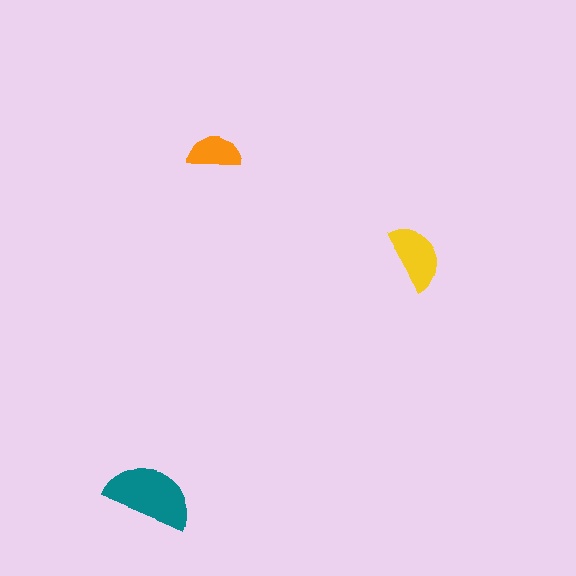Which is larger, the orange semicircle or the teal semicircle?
The teal one.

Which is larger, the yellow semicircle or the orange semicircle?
The yellow one.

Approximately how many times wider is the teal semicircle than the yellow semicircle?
About 1.5 times wider.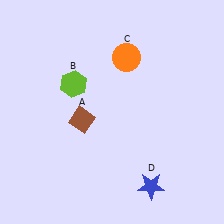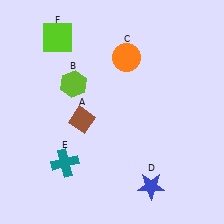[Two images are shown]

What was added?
A teal cross (E), a lime square (F) were added in Image 2.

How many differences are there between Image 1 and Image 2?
There are 2 differences between the two images.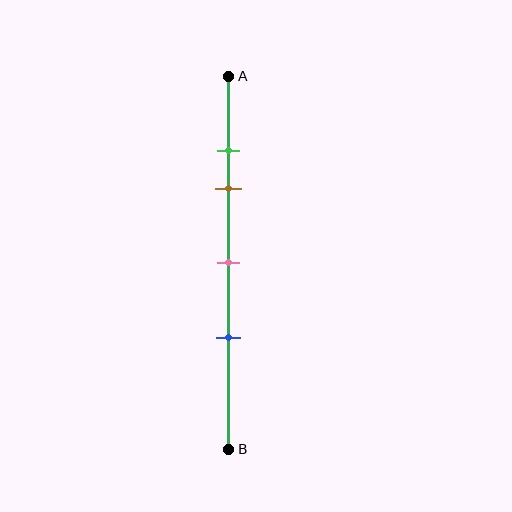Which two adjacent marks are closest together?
The green and brown marks are the closest adjacent pair.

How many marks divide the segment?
There are 4 marks dividing the segment.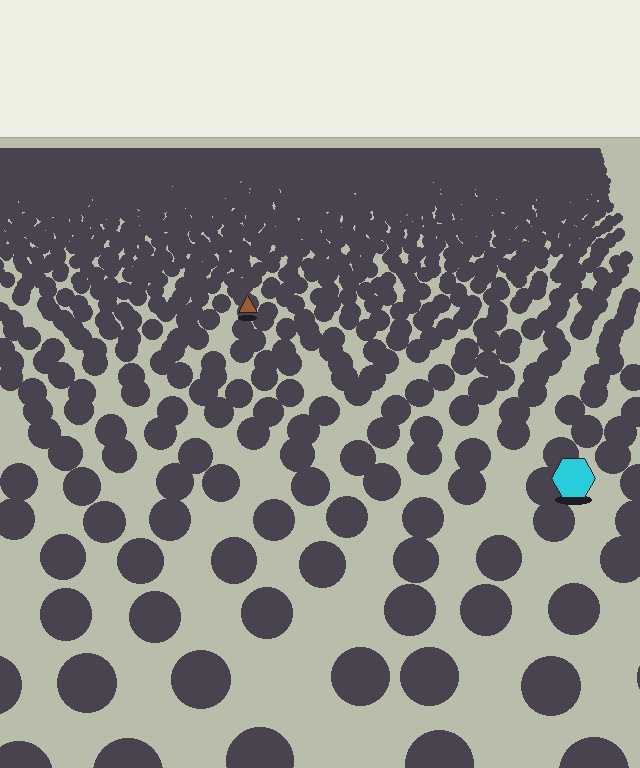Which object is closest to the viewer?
The cyan hexagon is closest. The texture marks near it are larger and more spread out.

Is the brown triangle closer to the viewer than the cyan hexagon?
No. The cyan hexagon is closer — you can tell from the texture gradient: the ground texture is coarser near it.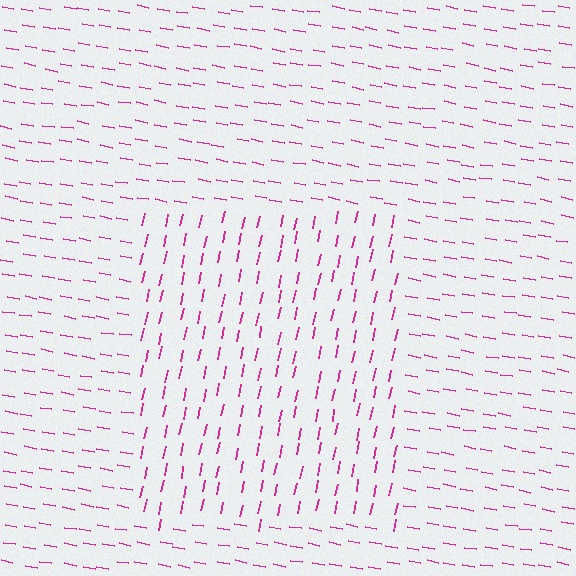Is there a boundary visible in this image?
Yes, there is a texture boundary formed by a change in line orientation.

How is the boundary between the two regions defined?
The boundary is defined purely by a change in line orientation (approximately 88 degrees difference). All lines are the same color and thickness.